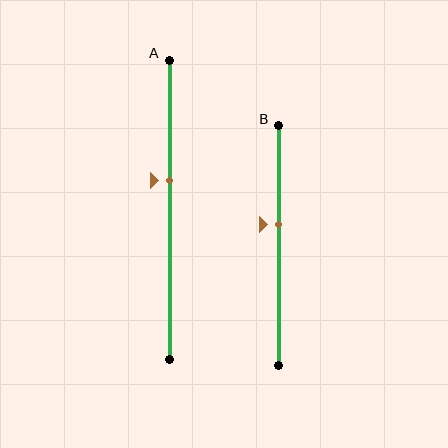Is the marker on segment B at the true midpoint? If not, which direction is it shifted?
No, the marker on segment B is shifted upward by about 9% of the segment length.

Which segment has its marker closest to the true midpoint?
Segment B has its marker closest to the true midpoint.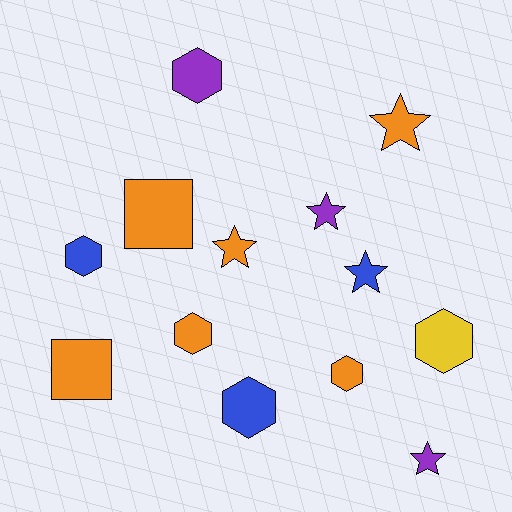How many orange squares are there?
There are 2 orange squares.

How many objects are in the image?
There are 13 objects.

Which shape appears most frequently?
Hexagon, with 6 objects.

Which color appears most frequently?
Orange, with 6 objects.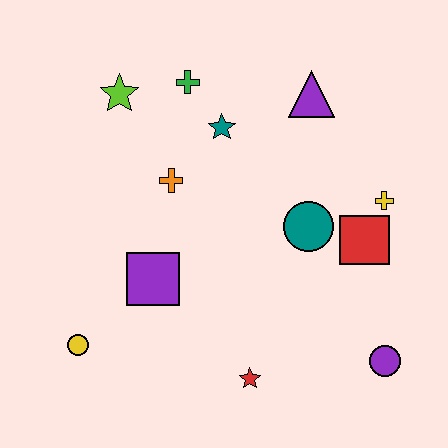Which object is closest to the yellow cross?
The red square is closest to the yellow cross.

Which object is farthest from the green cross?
The purple circle is farthest from the green cross.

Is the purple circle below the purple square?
Yes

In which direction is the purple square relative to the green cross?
The purple square is below the green cross.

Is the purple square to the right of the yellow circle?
Yes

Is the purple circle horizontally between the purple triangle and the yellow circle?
No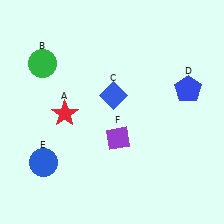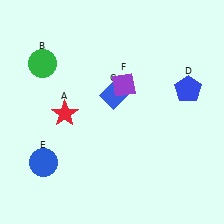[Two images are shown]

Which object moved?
The purple diamond (F) moved up.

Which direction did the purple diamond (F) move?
The purple diamond (F) moved up.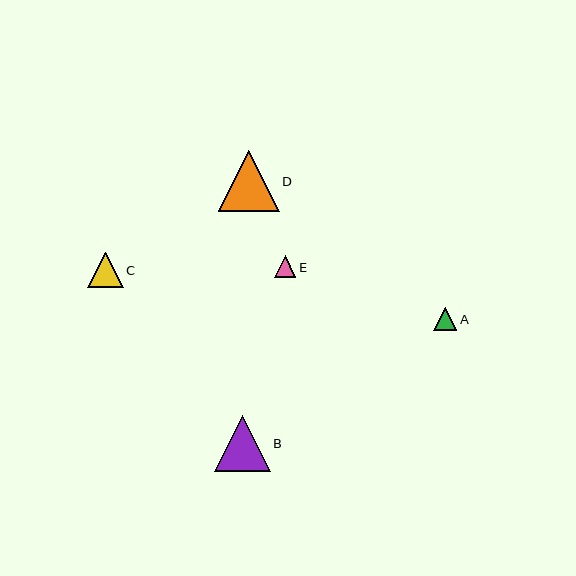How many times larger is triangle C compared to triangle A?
Triangle C is approximately 1.5 times the size of triangle A.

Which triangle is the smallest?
Triangle E is the smallest with a size of approximately 21 pixels.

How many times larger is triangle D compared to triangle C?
Triangle D is approximately 1.7 times the size of triangle C.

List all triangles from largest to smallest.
From largest to smallest: D, B, C, A, E.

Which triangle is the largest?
Triangle D is the largest with a size of approximately 61 pixels.